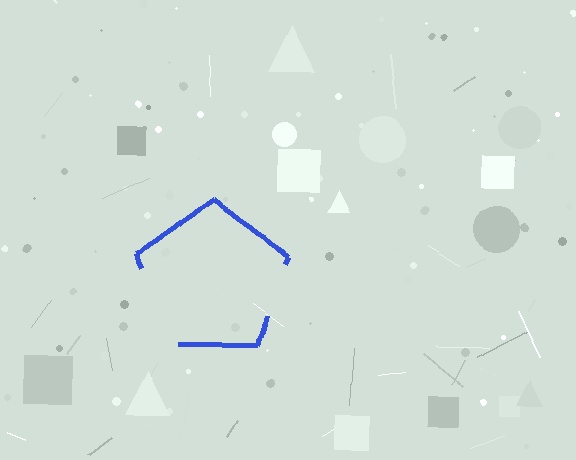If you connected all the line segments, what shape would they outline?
They would outline a pentagon.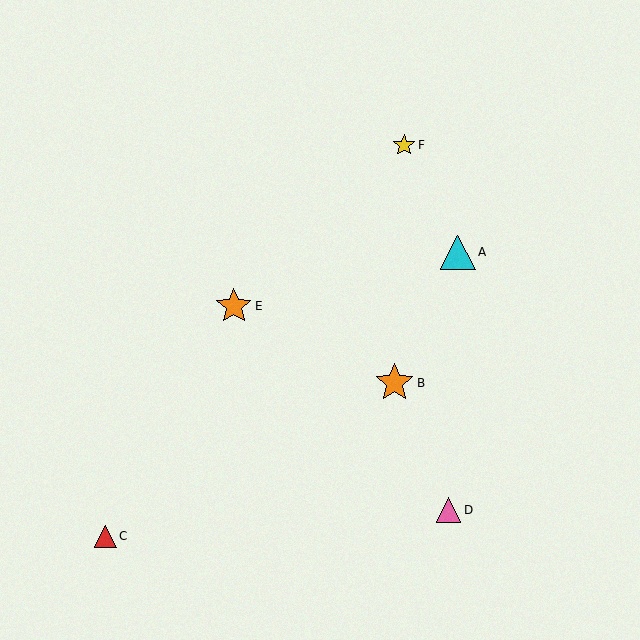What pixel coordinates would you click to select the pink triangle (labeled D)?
Click at (449, 510) to select the pink triangle D.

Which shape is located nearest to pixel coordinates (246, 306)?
The orange star (labeled E) at (234, 306) is nearest to that location.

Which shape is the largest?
The orange star (labeled B) is the largest.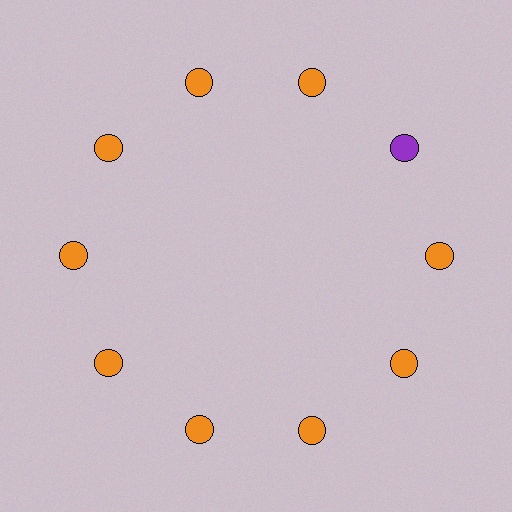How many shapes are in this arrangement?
There are 10 shapes arranged in a ring pattern.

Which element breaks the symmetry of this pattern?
The purple circle at roughly the 2 o'clock position breaks the symmetry. All other shapes are orange circles.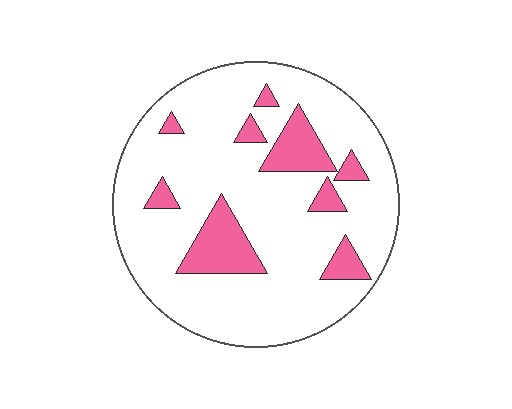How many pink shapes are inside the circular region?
9.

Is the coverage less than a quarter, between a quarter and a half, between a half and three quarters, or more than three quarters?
Less than a quarter.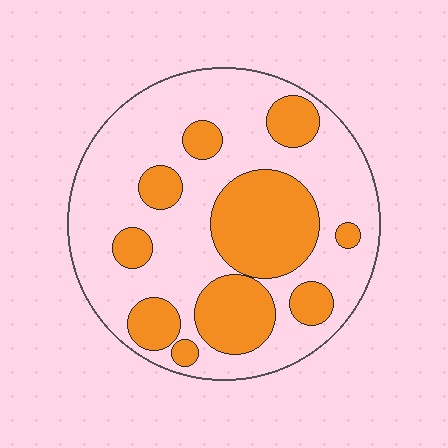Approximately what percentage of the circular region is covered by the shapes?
Approximately 35%.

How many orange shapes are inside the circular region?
10.